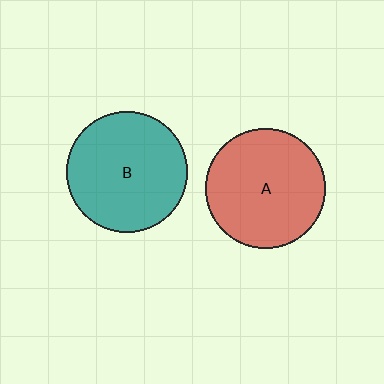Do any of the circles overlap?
No, none of the circles overlap.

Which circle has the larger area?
Circle B (teal).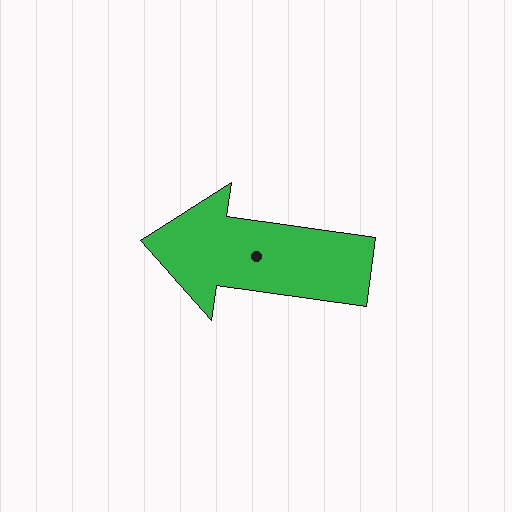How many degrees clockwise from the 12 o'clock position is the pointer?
Approximately 278 degrees.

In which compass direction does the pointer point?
West.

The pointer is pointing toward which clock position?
Roughly 9 o'clock.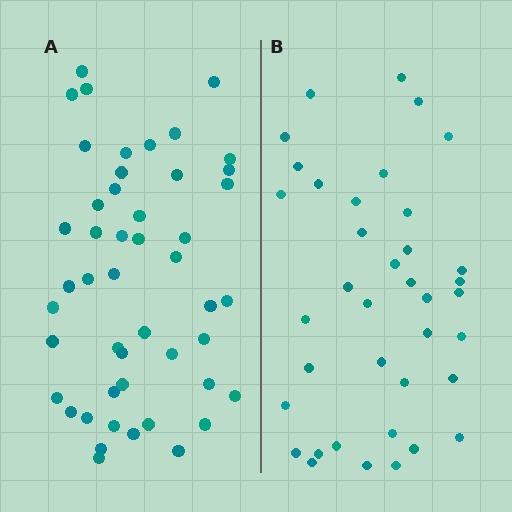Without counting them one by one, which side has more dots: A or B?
Region A (the left region) has more dots.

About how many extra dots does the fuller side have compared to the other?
Region A has roughly 10 or so more dots than region B.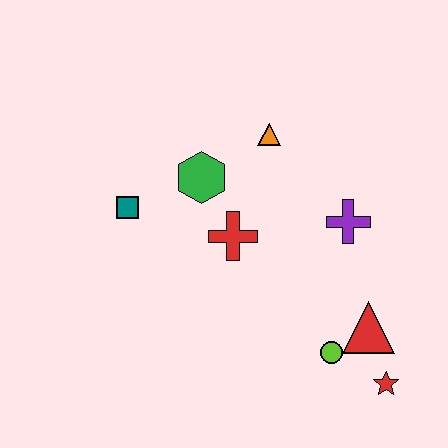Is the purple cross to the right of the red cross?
Yes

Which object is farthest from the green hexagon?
The red star is farthest from the green hexagon.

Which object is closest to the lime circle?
The red triangle is closest to the lime circle.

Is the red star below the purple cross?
Yes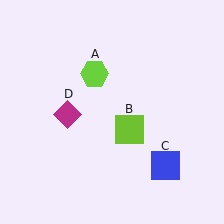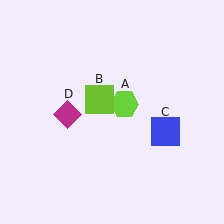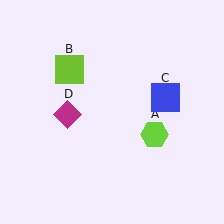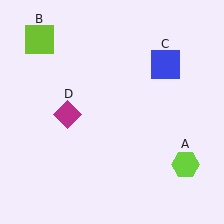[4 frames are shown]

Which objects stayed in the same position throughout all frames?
Magenta diamond (object D) remained stationary.